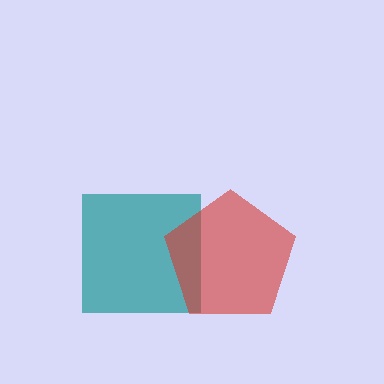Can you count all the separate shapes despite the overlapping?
Yes, there are 2 separate shapes.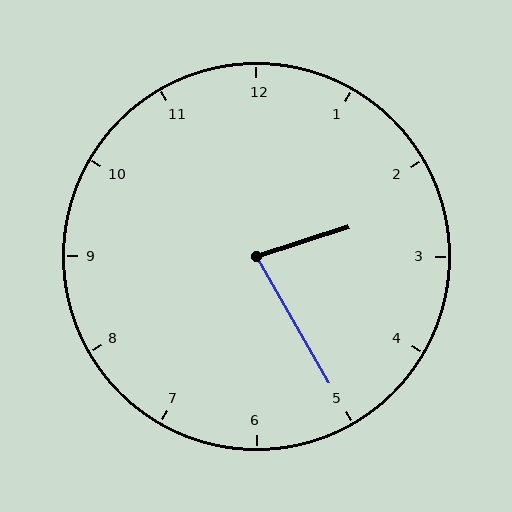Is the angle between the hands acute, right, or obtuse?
It is acute.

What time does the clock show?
2:25.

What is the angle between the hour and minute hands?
Approximately 78 degrees.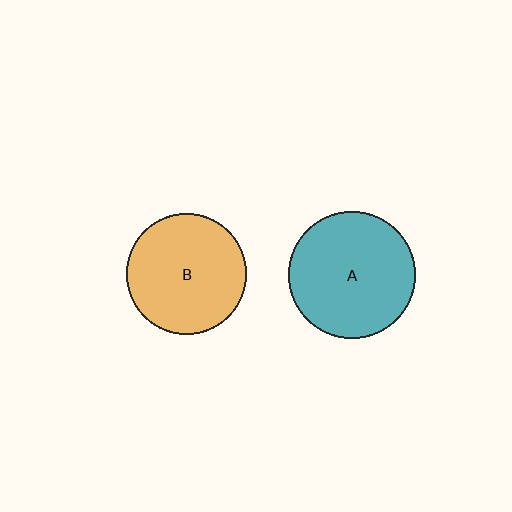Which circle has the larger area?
Circle A (teal).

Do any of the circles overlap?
No, none of the circles overlap.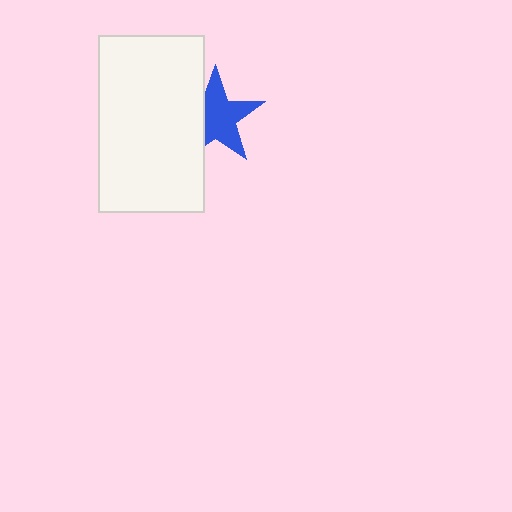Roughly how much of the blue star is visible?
Most of it is visible (roughly 70%).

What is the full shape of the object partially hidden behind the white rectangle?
The partially hidden object is a blue star.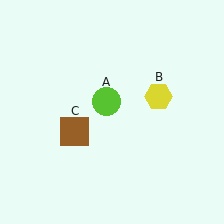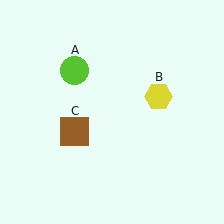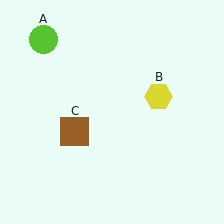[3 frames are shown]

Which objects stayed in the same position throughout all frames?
Yellow hexagon (object B) and brown square (object C) remained stationary.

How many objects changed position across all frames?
1 object changed position: lime circle (object A).